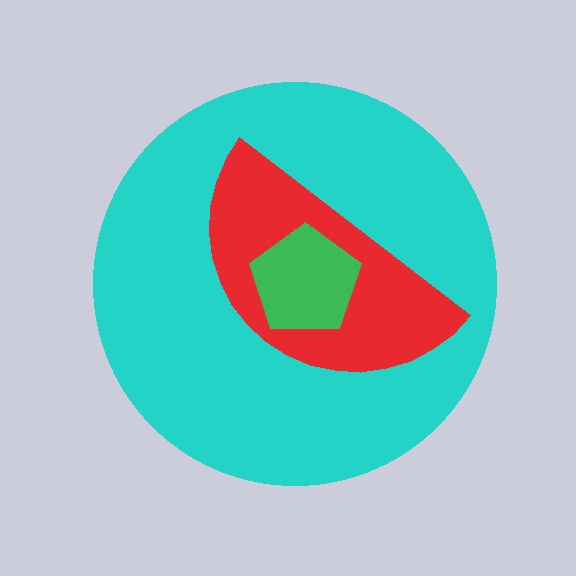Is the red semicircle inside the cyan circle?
Yes.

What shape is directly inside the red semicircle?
The green pentagon.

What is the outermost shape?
The cyan circle.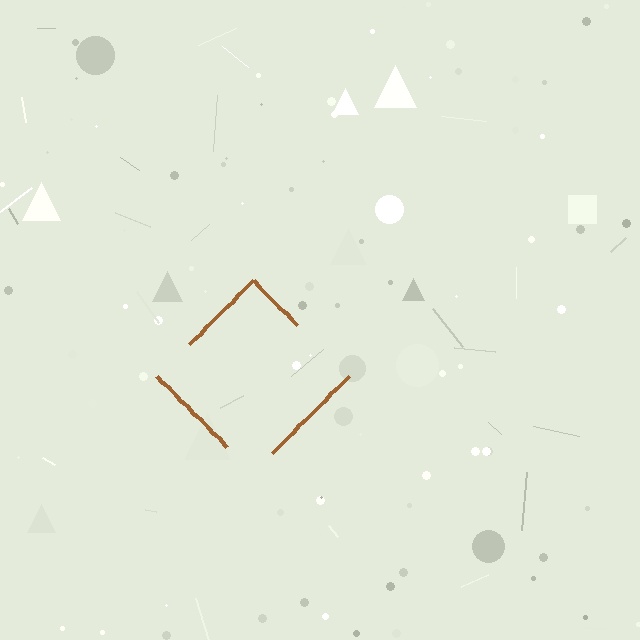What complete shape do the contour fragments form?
The contour fragments form a diamond.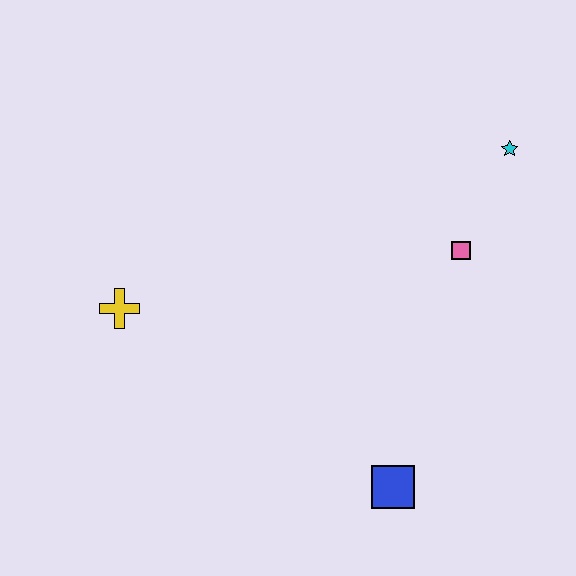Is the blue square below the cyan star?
Yes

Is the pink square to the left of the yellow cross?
No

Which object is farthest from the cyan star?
The yellow cross is farthest from the cyan star.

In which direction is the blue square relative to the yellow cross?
The blue square is to the right of the yellow cross.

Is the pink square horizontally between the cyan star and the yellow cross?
Yes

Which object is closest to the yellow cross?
The blue square is closest to the yellow cross.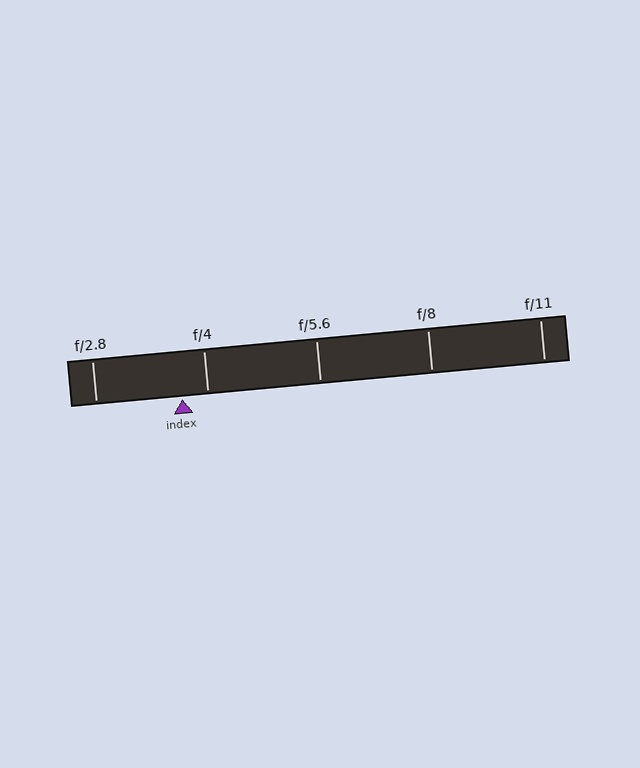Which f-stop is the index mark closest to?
The index mark is closest to f/4.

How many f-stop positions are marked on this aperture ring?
There are 5 f-stop positions marked.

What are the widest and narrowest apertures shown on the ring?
The widest aperture shown is f/2.8 and the narrowest is f/11.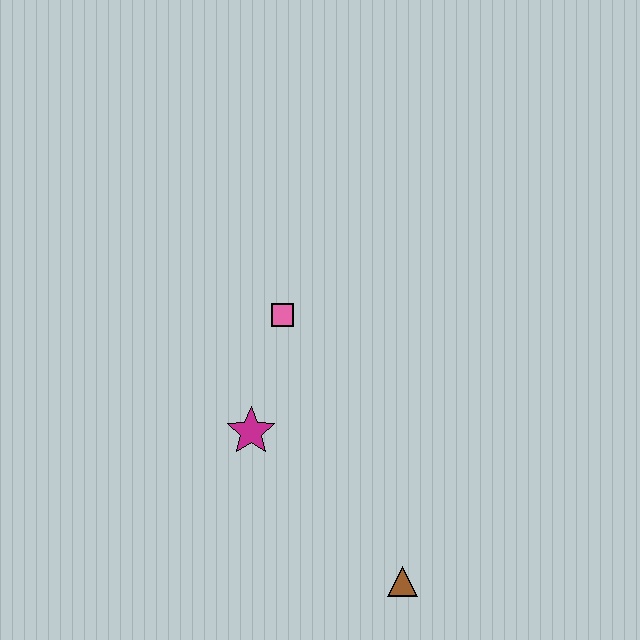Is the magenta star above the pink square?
No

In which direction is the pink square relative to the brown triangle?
The pink square is above the brown triangle.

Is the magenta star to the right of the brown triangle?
No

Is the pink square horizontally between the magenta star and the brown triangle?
Yes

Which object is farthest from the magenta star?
The brown triangle is farthest from the magenta star.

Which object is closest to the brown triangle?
The magenta star is closest to the brown triangle.